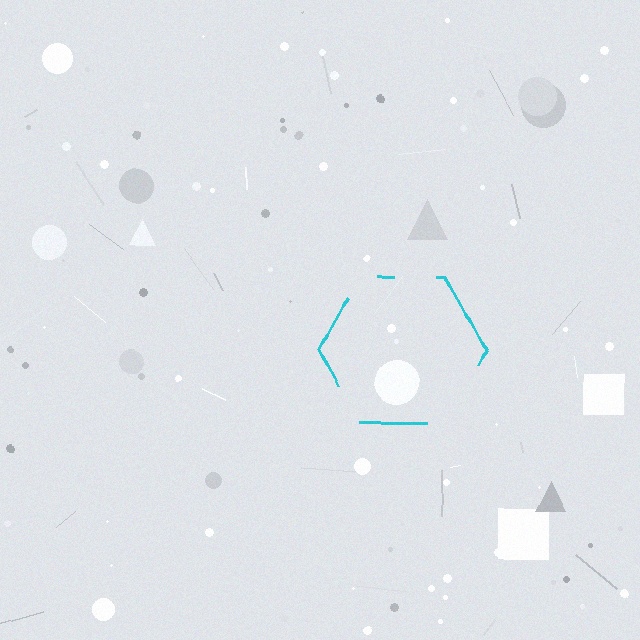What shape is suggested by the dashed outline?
The dashed outline suggests a hexagon.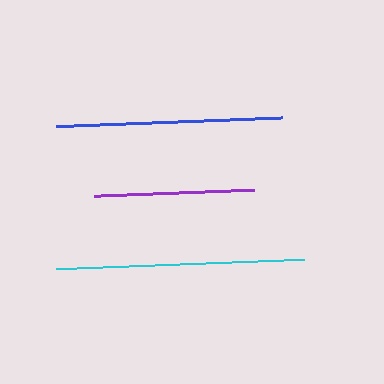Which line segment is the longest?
The cyan line is the longest at approximately 248 pixels.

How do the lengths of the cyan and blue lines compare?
The cyan and blue lines are approximately the same length.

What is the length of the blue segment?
The blue segment is approximately 226 pixels long.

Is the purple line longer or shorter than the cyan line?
The cyan line is longer than the purple line.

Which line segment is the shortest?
The purple line is the shortest at approximately 160 pixels.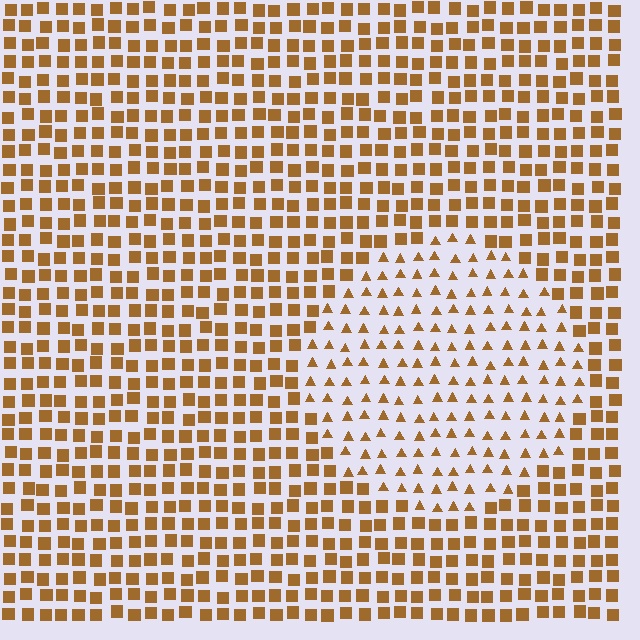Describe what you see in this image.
The image is filled with small brown elements arranged in a uniform grid. A circle-shaped region contains triangles, while the surrounding area contains squares. The boundary is defined purely by the change in element shape.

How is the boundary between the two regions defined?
The boundary is defined by a change in element shape: triangles inside vs. squares outside. All elements share the same color and spacing.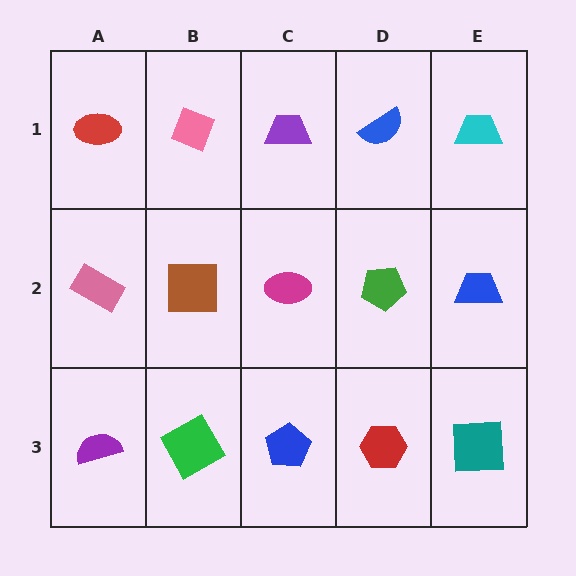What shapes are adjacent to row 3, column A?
A pink rectangle (row 2, column A), a green square (row 3, column B).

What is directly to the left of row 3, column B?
A purple semicircle.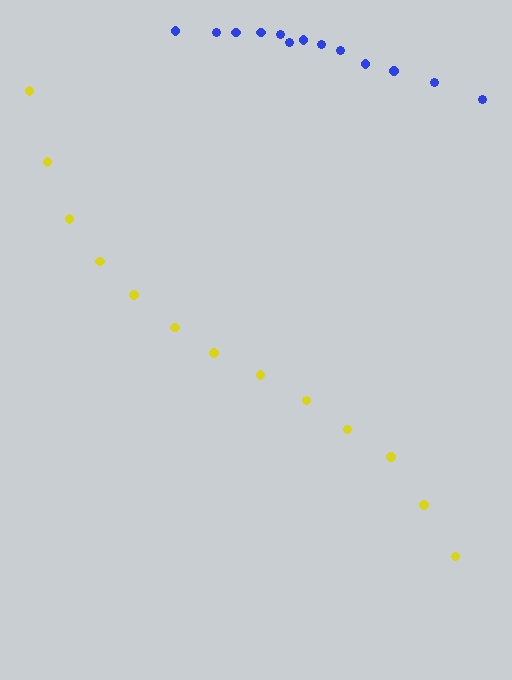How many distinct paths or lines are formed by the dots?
There are 2 distinct paths.